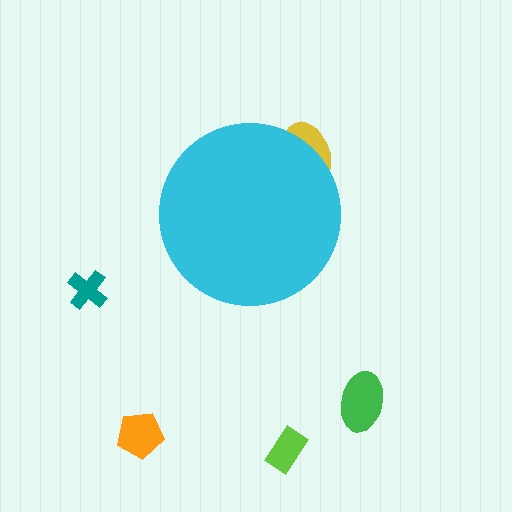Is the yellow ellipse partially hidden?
Yes, the yellow ellipse is partially hidden behind the cyan circle.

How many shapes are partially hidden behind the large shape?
1 shape is partially hidden.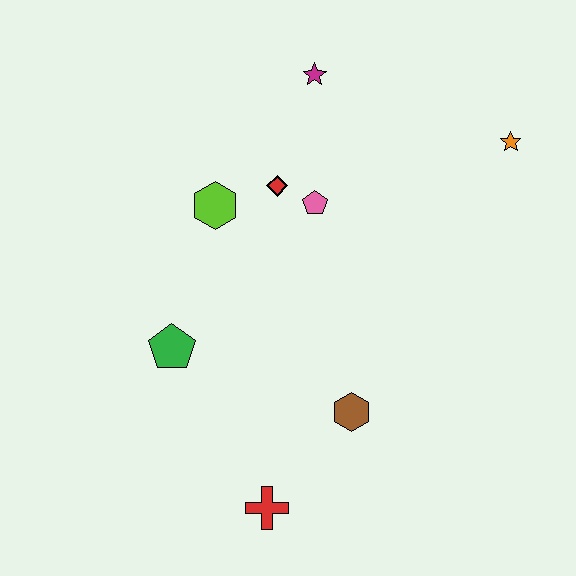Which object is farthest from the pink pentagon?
The red cross is farthest from the pink pentagon.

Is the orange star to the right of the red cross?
Yes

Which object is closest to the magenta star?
The red diamond is closest to the magenta star.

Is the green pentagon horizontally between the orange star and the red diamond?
No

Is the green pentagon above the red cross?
Yes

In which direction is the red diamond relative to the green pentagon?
The red diamond is above the green pentagon.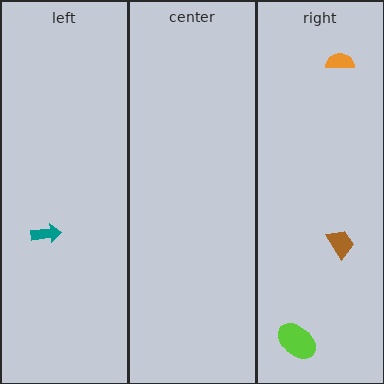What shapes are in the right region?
The lime ellipse, the brown trapezoid, the orange semicircle.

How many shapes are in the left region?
1.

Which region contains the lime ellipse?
The right region.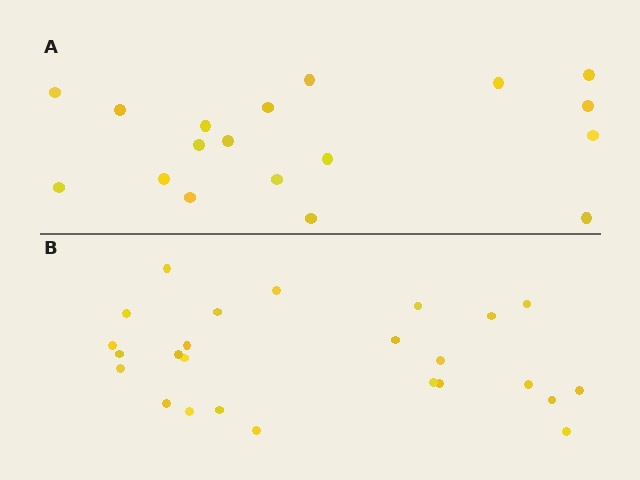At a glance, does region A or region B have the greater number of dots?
Region B (the bottom region) has more dots.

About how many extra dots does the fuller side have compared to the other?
Region B has roughly 8 or so more dots than region A.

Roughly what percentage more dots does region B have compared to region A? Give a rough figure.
About 40% more.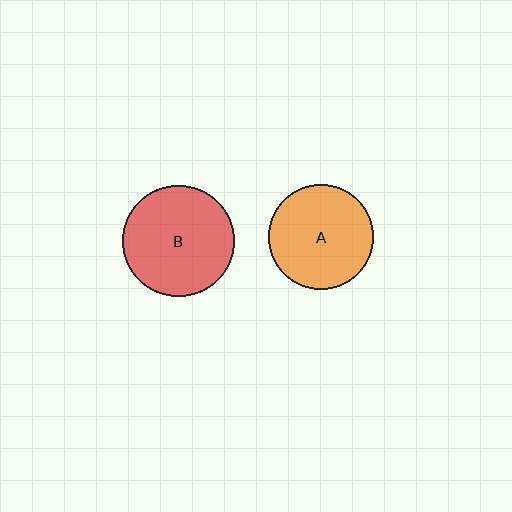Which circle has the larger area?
Circle B (red).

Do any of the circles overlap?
No, none of the circles overlap.